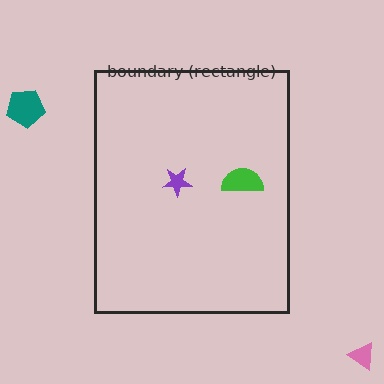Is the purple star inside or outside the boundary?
Inside.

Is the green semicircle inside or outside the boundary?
Inside.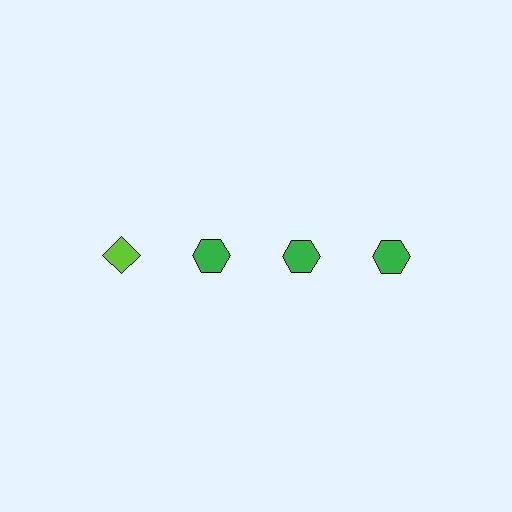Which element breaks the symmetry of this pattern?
The lime diamond in the top row, leftmost column breaks the symmetry. All other shapes are green hexagons.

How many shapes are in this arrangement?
There are 4 shapes arranged in a grid pattern.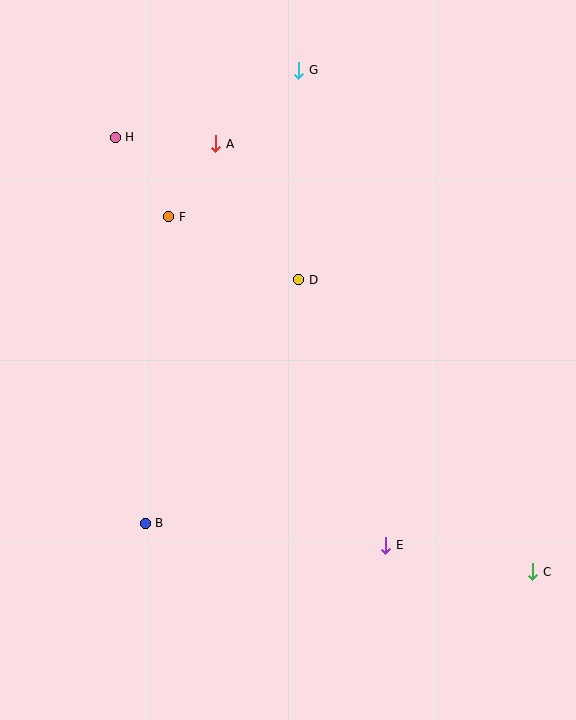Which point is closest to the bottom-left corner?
Point B is closest to the bottom-left corner.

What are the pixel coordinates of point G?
Point G is at (299, 70).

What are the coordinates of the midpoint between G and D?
The midpoint between G and D is at (299, 175).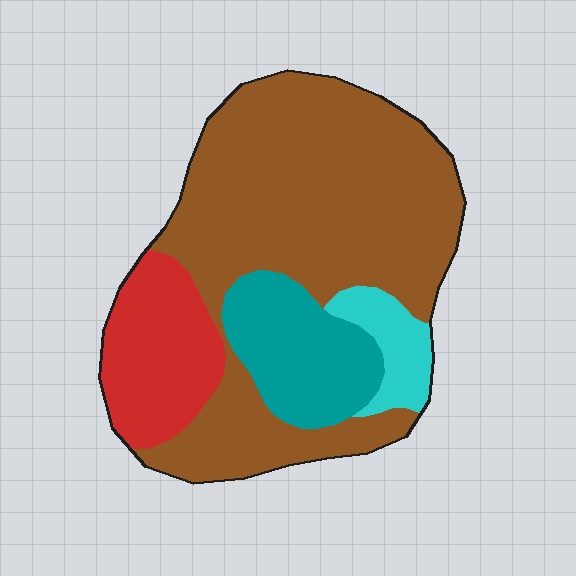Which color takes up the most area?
Brown, at roughly 60%.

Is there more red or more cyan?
Red.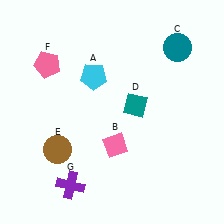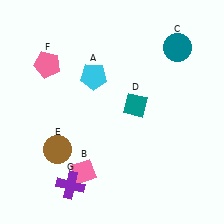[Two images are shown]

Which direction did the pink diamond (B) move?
The pink diamond (B) moved left.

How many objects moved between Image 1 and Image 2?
1 object moved between the two images.